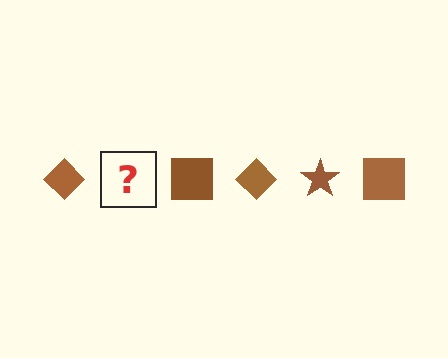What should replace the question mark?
The question mark should be replaced with a brown star.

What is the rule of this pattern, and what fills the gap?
The rule is that the pattern cycles through diamond, star, square shapes in brown. The gap should be filled with a brown star.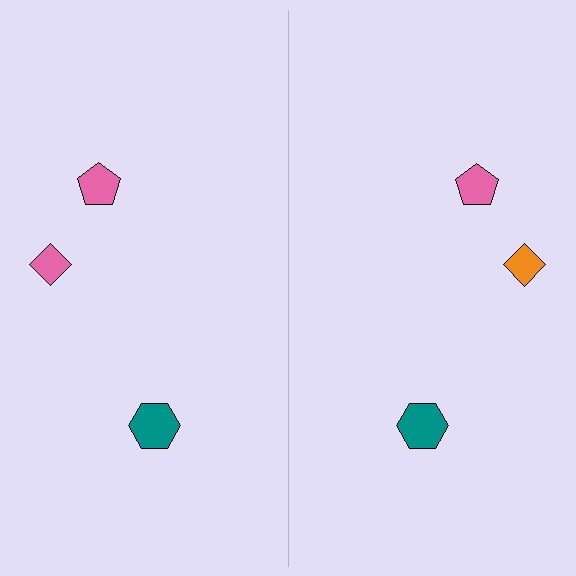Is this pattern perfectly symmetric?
No, the pattern is not perfectly symmetric. The orange diamond on the right side breaks the symmetry — its mirror counterpart is pink.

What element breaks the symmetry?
The orange diamond on the right side breaks the symmetry — its mirror counterpart is pink.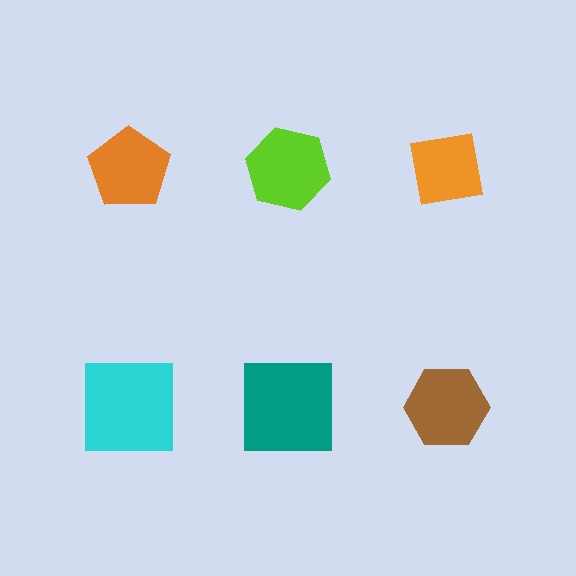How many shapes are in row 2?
3 shapes.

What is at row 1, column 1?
An orange pentagon.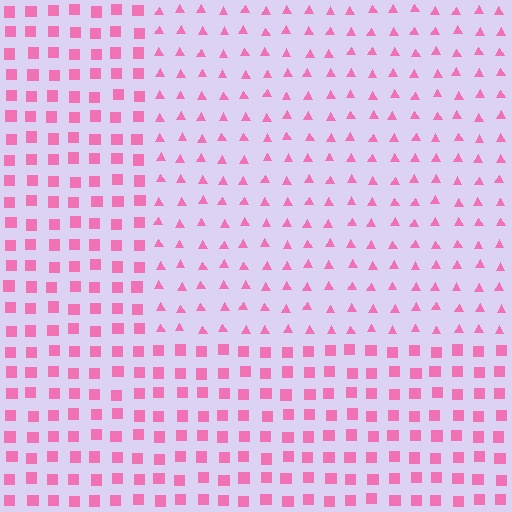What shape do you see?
I see a rectangle.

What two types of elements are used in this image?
The image uses triangles inside the rectangle region and squares outside it.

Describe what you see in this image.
The image is filled with small pink elements arranged in a uniform grid. A rectangle-shaped region contains triangles, while the surrounding area contains squares. The boundary is defined purely by the change in element shape.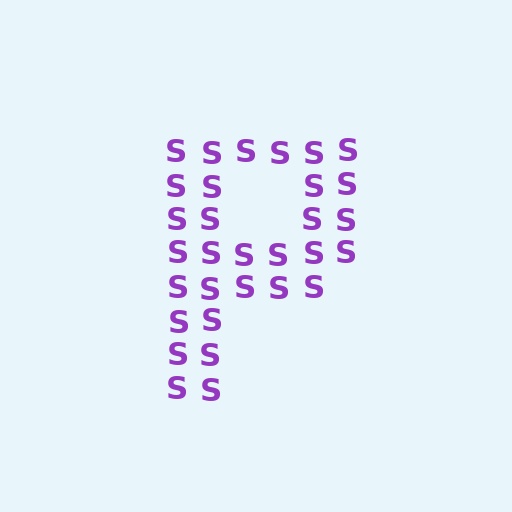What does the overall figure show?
The overall figure shows the letter P.